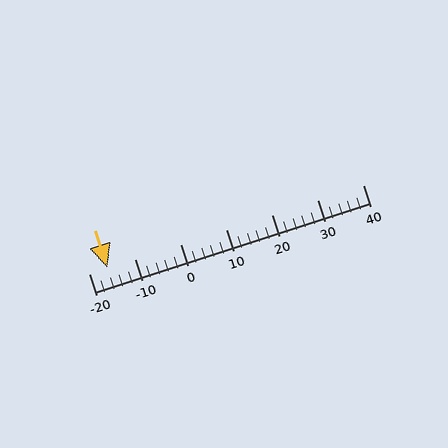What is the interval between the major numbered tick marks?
The major tick marks are spaced 10 units apart.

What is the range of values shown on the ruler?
The ruler shows values from -20 to 40.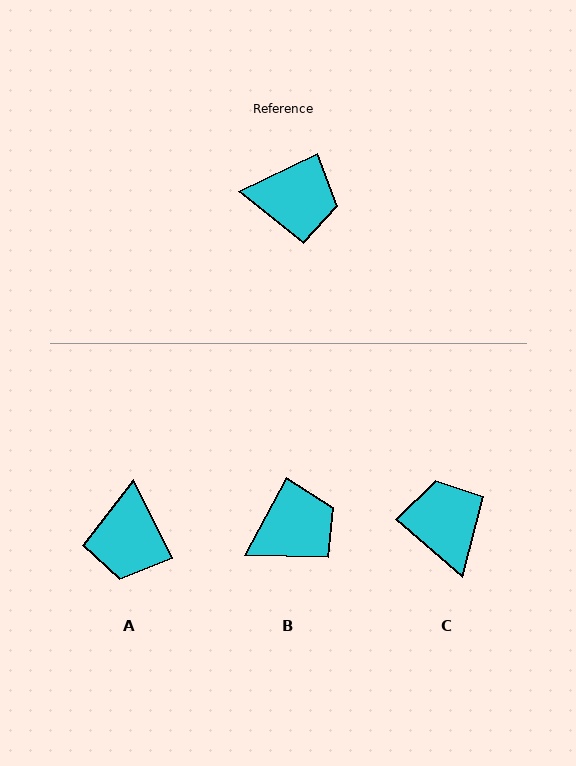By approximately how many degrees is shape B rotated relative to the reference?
Approximately 36 degrees counter-clockwise.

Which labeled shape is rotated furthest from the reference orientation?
C, about 114 degrees away.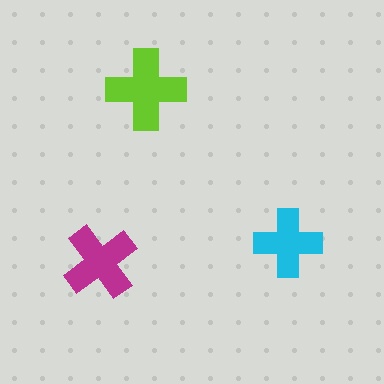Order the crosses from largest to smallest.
the lime one, the magenta one, the cyan one.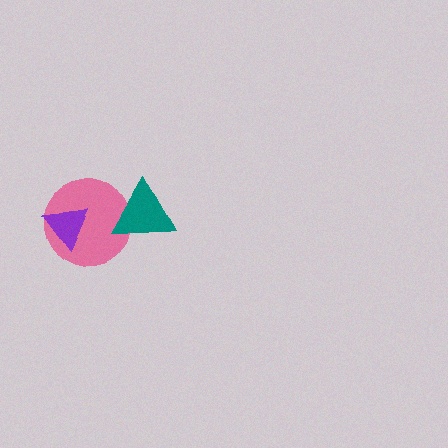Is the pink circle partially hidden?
Yes, it is partially covered by another shape.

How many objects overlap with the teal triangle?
1 object overlaps with the teal triangle.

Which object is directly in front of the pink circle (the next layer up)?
The purple triangle is directly in front of the pink circle.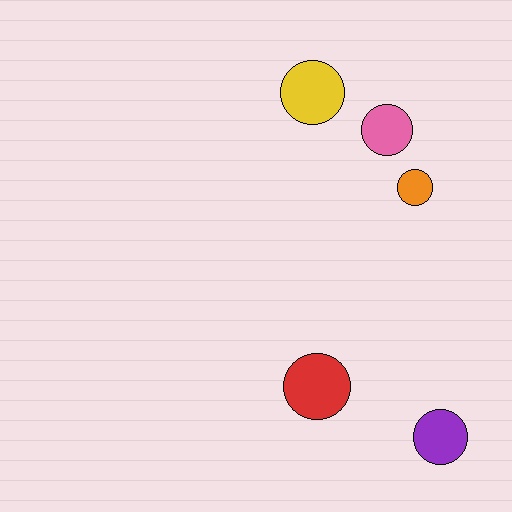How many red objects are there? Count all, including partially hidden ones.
There is 1 red object.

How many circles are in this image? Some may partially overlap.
There are 5 circles.